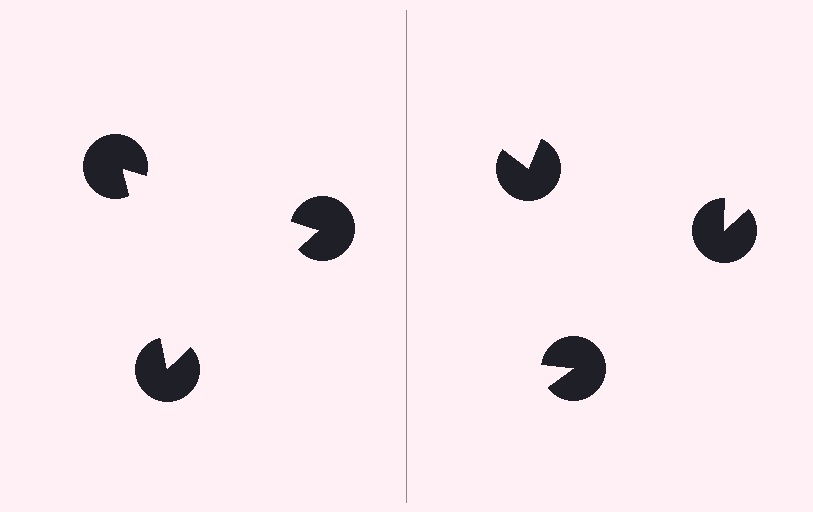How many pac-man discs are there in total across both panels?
6 — 3 on each side.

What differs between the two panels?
The pac-man discs are positioned identically on both sides; only the wedge orientations differ. On the left they align to a triangle; on the right they are misaligned.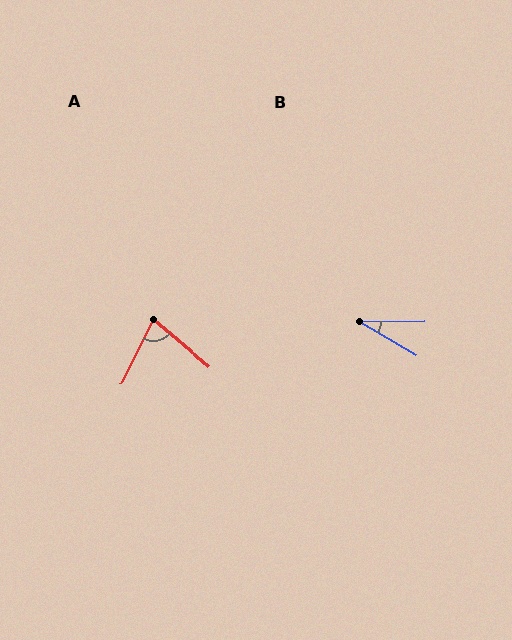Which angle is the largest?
A, at approximately 76 degrees.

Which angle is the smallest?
B, at approximately 31 degrees.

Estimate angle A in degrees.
Approximately 76 degrees.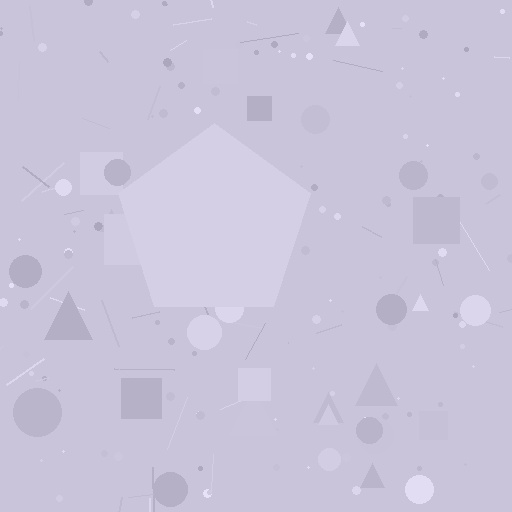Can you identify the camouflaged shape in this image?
The camouflaged shape is a pentagon.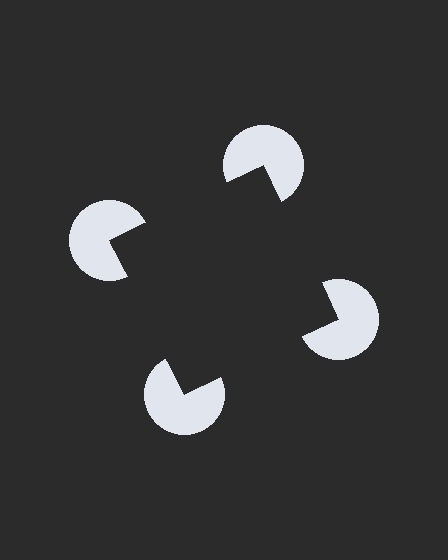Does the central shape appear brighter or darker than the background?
It typically appears slightly darker than the background, even though no actual brightness change is drawn.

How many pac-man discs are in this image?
There are 4 — one at each vertex of the illusory square.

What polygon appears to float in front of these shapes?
An illusory square — its edges are inferred from the aligned wedge cuts in the pac-man discs, not physically drawn.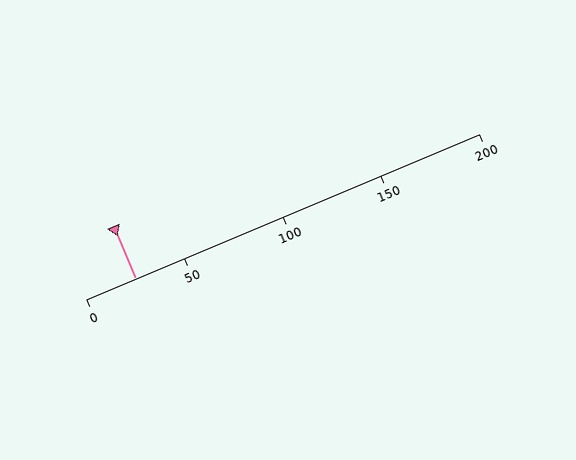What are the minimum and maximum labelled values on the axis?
The axis runs from 0 to 200.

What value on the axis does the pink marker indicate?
The marker indicates approximately 25.